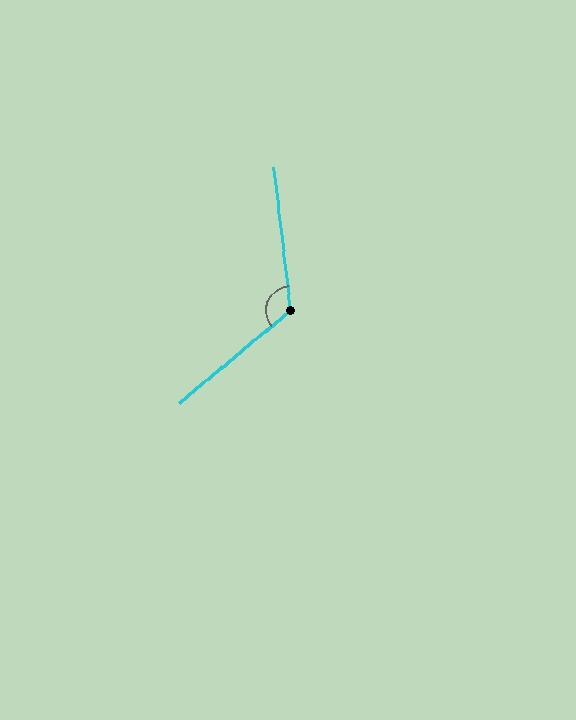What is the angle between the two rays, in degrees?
Approximately 123 degrees.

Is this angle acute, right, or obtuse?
It is obtuse.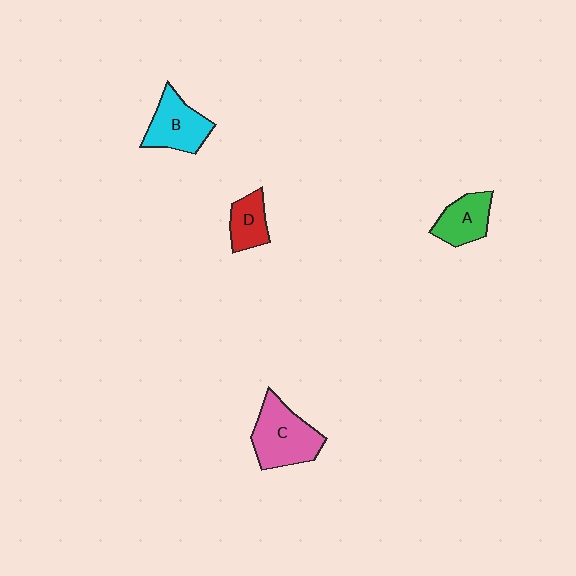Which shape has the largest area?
Shape C (pink).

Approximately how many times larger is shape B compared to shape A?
Approximately 1.2 times.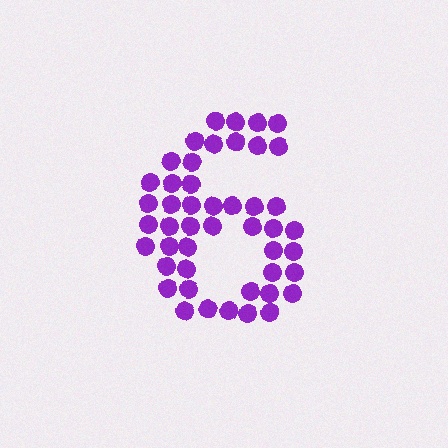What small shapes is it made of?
It is made of small circles.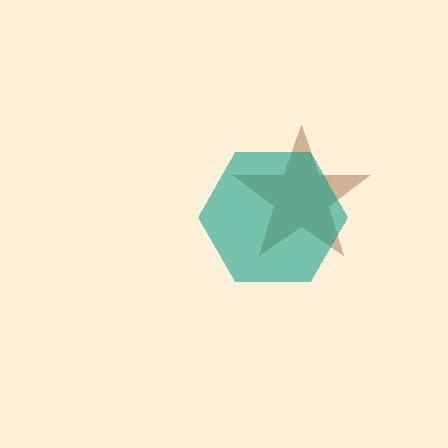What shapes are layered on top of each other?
The layered shapes are: a brown star, a teal hexagon.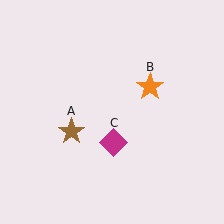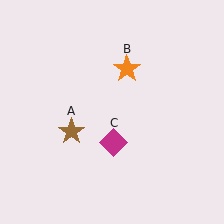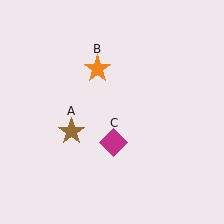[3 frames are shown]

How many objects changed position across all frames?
1 object changed position: orange star (object B).